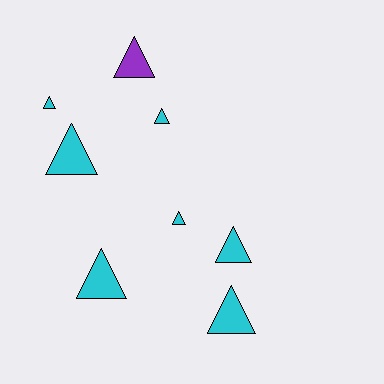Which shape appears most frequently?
Triangle, with 8 objects.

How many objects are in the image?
There are 8 objects.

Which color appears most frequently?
Cyan, with 7 objects.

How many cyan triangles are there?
There are 7 cyan triangles.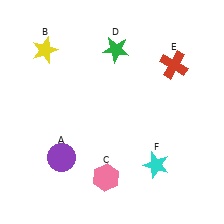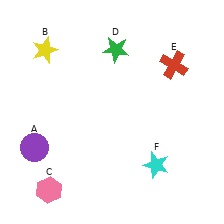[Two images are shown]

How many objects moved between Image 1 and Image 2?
2 objects moved between the two images.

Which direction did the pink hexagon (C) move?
The pink hexagon (C) moved left.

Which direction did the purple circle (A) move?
The purple circle (A) moved left.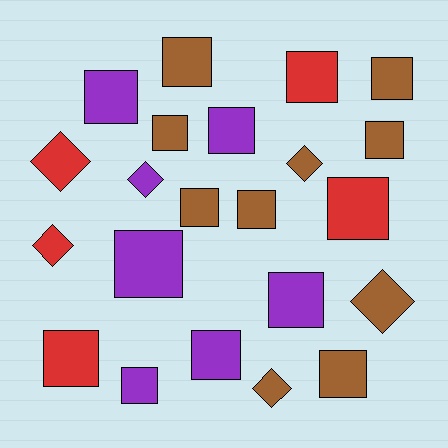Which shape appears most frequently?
Square, with 16 objects.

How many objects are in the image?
There are 22 objects.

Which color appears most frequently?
Brown, with 10 objects.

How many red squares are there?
There are 3 red squares.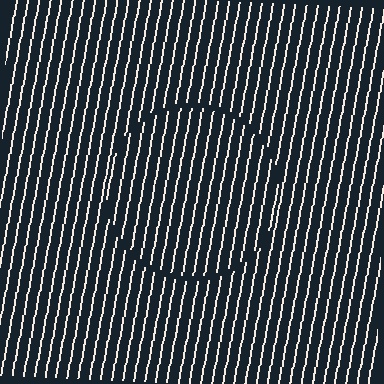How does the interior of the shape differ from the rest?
The interior of the shape contains the same grating, shifted by half a period — the contour is defined by the phase discontinuity where line-ends from the inner and outer gratings abut.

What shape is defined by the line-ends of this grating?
An illusory circle. The interior of the shape contains the same grating, shifted by half a period — the contour is defined by the phase discontinuity where line-ends from the inner and outer gratings abut.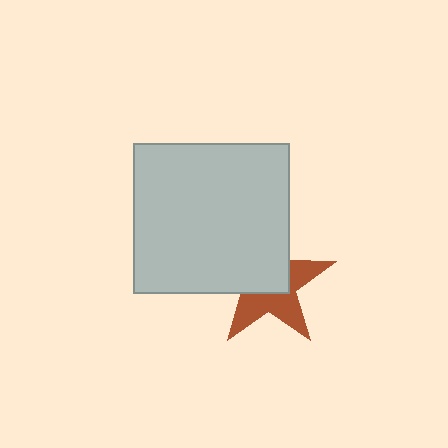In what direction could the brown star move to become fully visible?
The brown star could move toward the lower-right. That would shift it out from behind the light gray rectangle entirely.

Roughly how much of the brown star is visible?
About half of it is visible (roughly 49%).